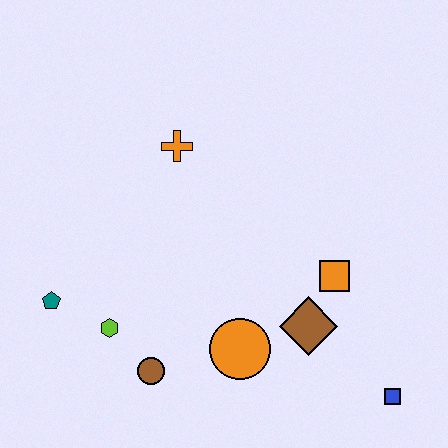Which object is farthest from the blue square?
The teal pentagon is farthest from the blue square.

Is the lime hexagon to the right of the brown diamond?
No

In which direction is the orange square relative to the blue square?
The orange square is above the blue square.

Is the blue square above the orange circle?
No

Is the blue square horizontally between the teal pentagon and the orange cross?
No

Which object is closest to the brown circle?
The lime hexagon is closest to the brown circle.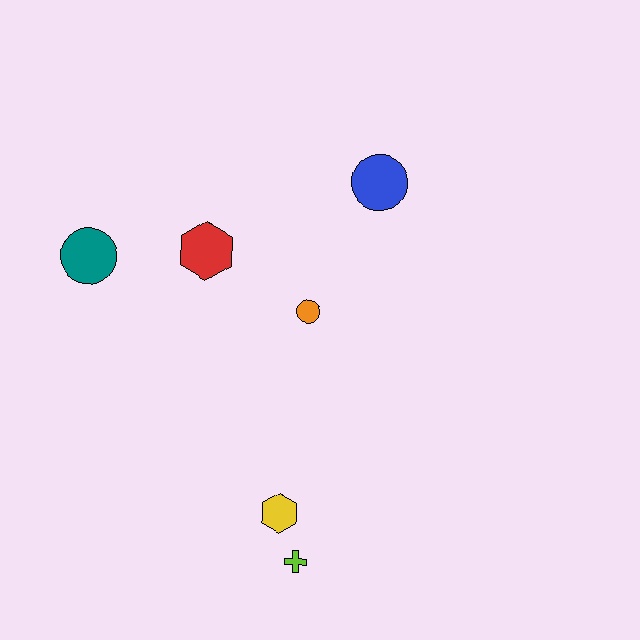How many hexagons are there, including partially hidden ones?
There are 2 hexagons.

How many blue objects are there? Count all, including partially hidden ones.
There is 1 blue object.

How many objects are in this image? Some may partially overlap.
There are 6 objects.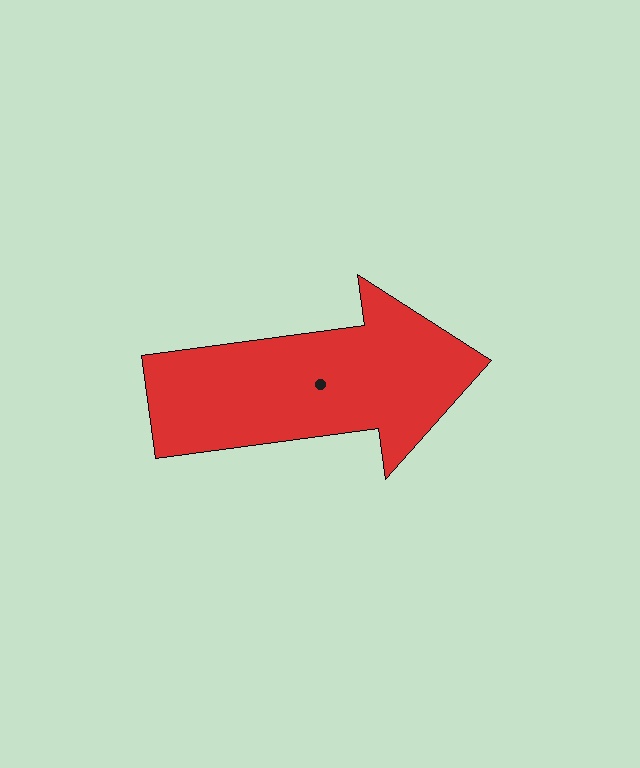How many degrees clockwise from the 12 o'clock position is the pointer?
Approximately 82 degrees.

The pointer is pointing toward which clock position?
Roughly 3 o'clock.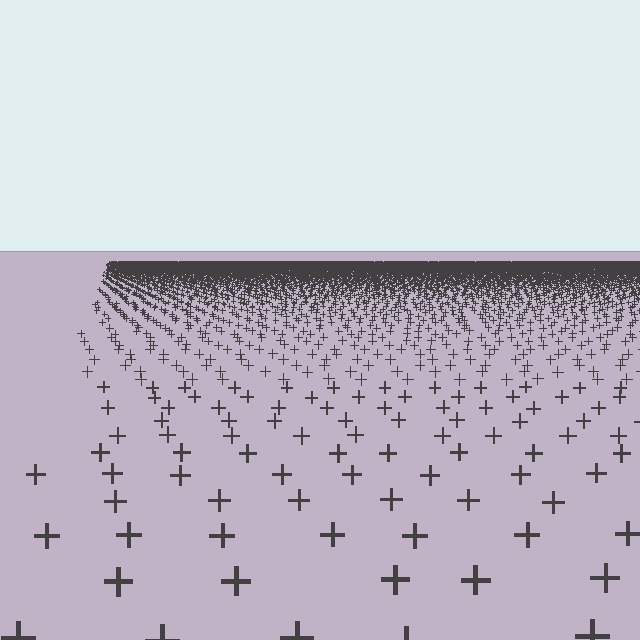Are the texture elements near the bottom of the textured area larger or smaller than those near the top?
Larger. Near the bottom, elements are closer to the viewer and appear at a bigger on-screen size.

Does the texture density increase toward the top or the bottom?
Density increases toward the top.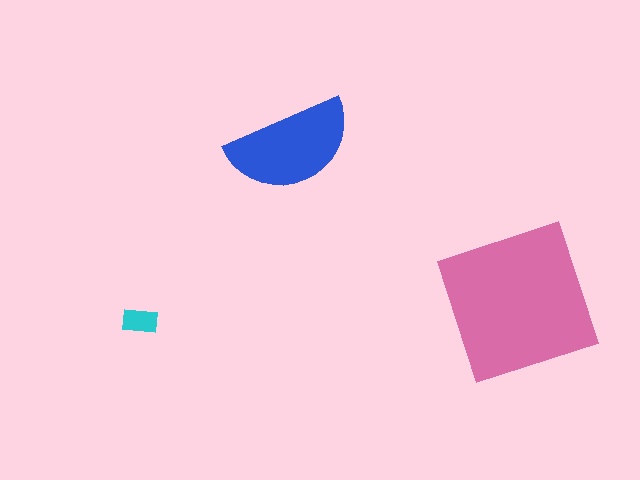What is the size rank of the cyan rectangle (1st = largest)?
3rd.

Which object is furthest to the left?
The cyan rectangle is leftmost.